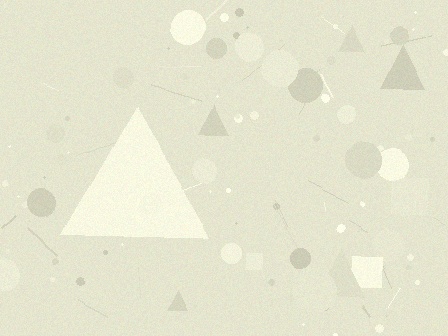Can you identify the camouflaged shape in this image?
The camouflaged shape is a triangle.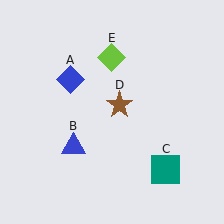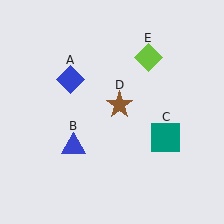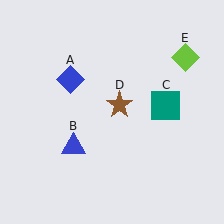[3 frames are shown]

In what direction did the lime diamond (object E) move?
The lime diamond (object E) moved right.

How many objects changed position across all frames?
2 objects changed position: teal square (object C), lime diamond (object E).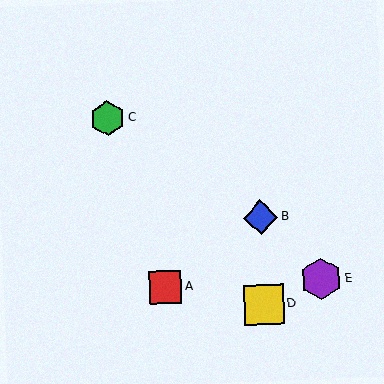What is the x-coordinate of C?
Object C is at x≈107.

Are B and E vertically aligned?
No, B is at x≈261 and E is at x≈321.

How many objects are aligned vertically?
2 objects (B, D) are aligned vertically.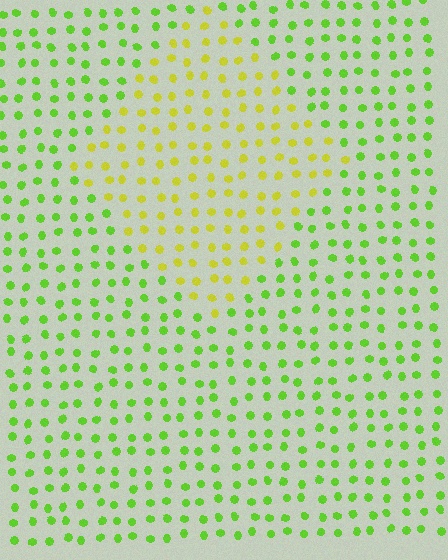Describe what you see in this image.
The image is filled with small lime elements in a uniform arrangement. A diamond-shaped region is visible where the elements are tinted to a slightly different hue, forming a subtle color boundary.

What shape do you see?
I see a diamond.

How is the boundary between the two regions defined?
The boundary is defined purely by a slight shift in hue (about 38 degrees). Spacing, size, and orientation are identical on both sides.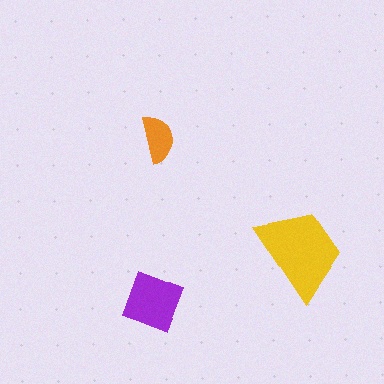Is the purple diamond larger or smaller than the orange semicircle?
Larger.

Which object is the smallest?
The orange semicircle.